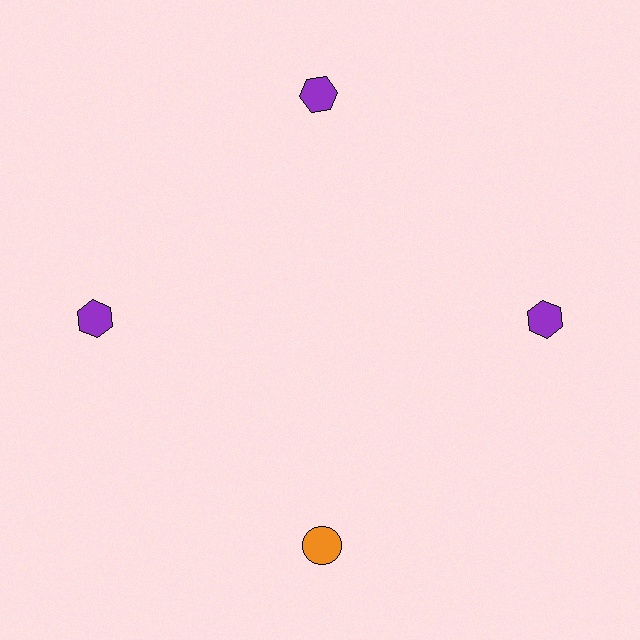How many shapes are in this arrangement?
There are 4 shapes arranged in a ring pattern.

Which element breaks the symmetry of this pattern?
The orange circle at roughly the 6 o'clock position breaks the symmetry. All other shapes are purple hexagons.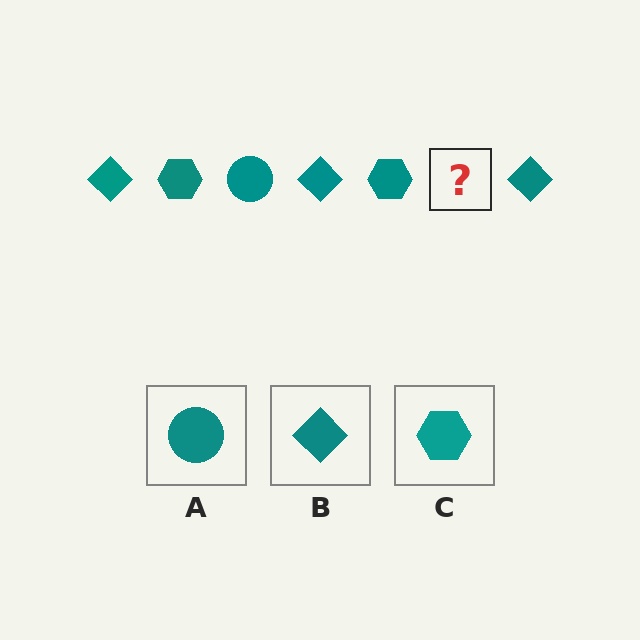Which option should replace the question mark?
Option A.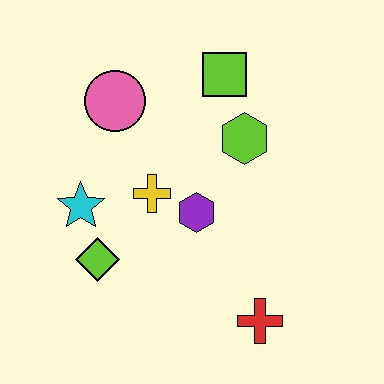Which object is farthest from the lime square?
The red cross is farthest from the lime square.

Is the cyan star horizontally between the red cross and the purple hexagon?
No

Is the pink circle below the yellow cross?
No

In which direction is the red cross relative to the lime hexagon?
The red cross is below the lime hexagon.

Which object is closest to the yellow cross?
The purple hexagon is closest to the yellow cross.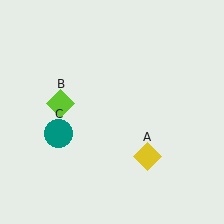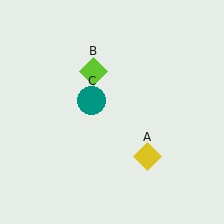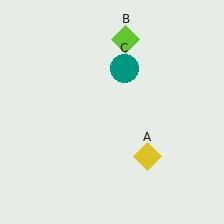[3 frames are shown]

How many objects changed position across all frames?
2 objects changed position: lime diamond (object B), teal circle (object C).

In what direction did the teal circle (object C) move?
The teal circle (object C) moved up and to the right.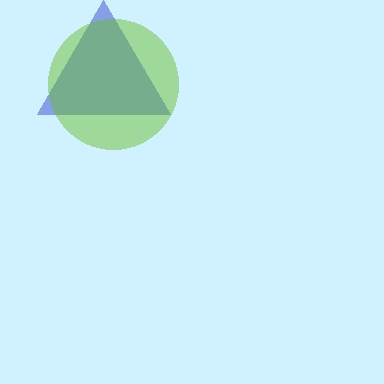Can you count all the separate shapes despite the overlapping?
Yes, there are 2 separate shapes.